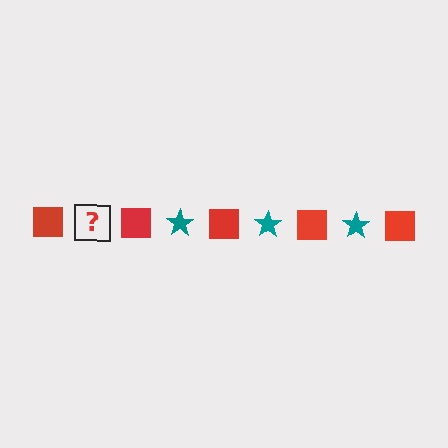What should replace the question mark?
The question mark should be replaced with a teal star.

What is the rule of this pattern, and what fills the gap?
The rule is that the pattern alternates between red square and teal star. The gap should be filled with a teal star.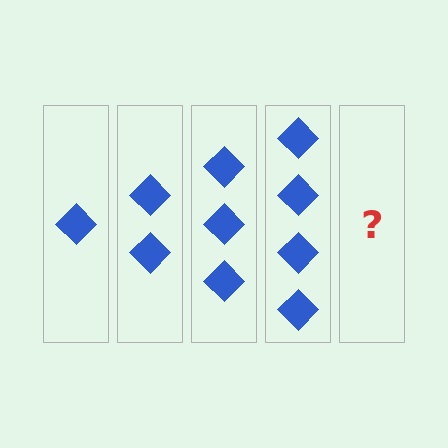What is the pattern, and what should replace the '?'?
The pattern is that each step adds one more diamond. The '?' should be 5 diamonds.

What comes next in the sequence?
The next element should be 5 diamonds.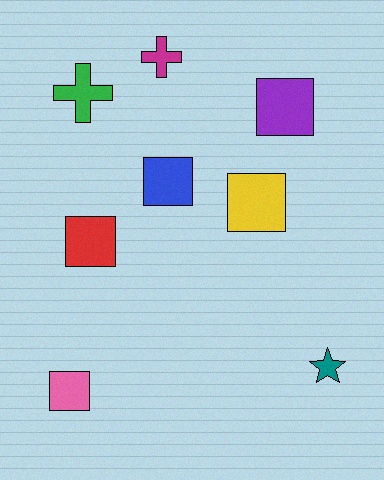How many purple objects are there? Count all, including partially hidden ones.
There is 1 purple object.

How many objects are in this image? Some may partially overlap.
There are 8 objects.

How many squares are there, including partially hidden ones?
There are 5 squares.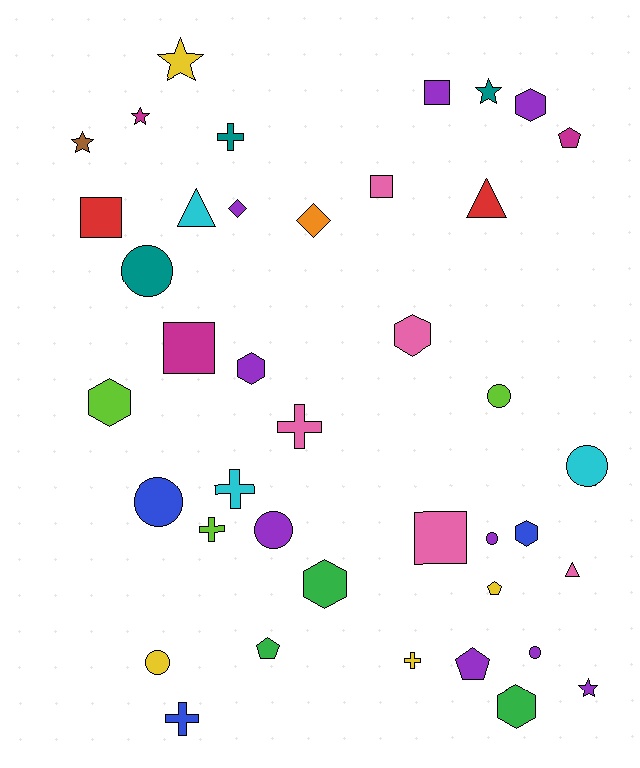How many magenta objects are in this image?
There are 3 magenta objects.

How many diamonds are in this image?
There are 2 diamonds.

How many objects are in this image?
There are 40 objects.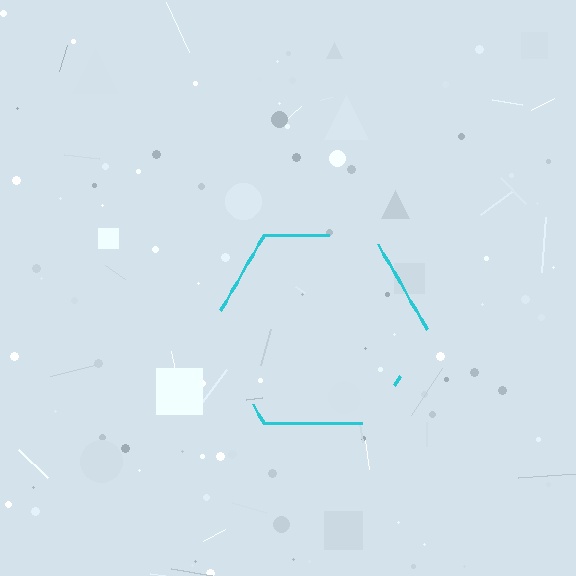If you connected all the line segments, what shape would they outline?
They would outline a hexagon.